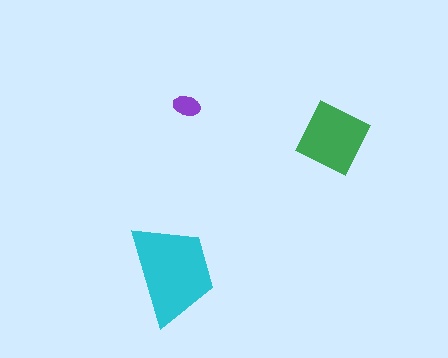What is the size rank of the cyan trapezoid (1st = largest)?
1st.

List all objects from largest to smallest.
The cyan trapezoid, the green square, the purple ellipse.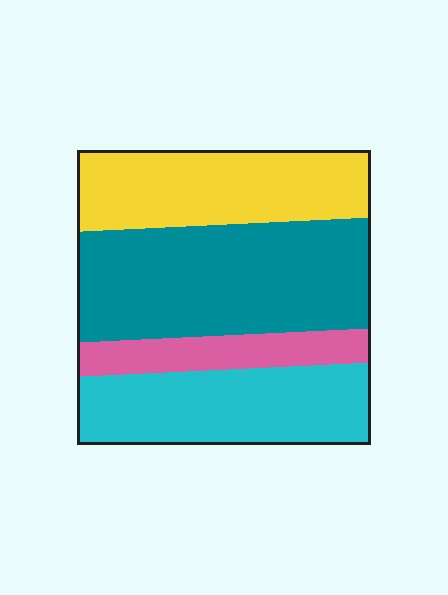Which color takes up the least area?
Pink, at roughly 10%.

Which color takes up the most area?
Teal, at roughly 40%.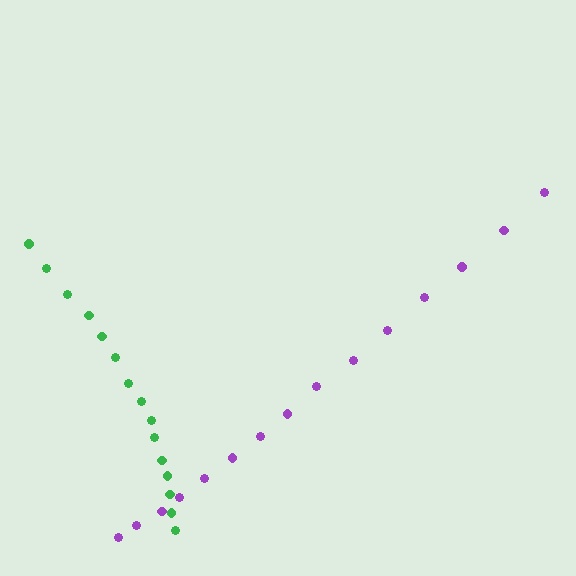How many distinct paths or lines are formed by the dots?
There are 2 distinct paths.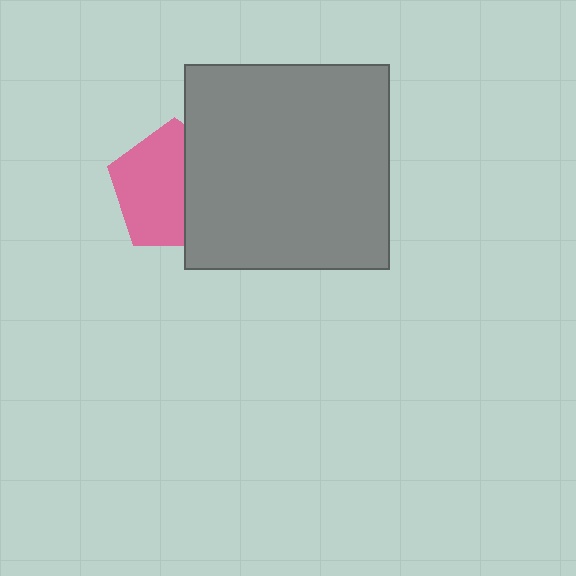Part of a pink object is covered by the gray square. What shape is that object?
It is a pentagon.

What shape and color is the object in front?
The object in front is a gray square.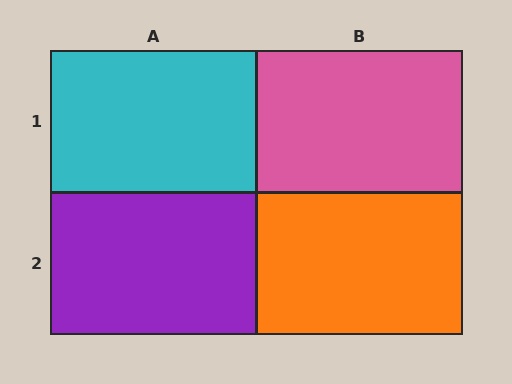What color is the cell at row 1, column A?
Cyan.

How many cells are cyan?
1 cell is cyan.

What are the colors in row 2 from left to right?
Purple, orange.